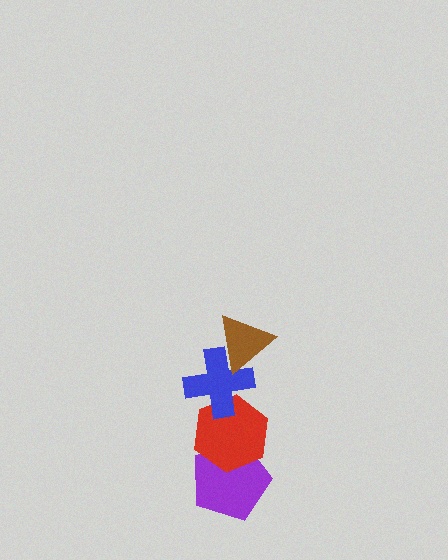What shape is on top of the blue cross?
The brown triangle is on top of the blue cross.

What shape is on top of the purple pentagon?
The red hexagon is on top of the purple pentagon.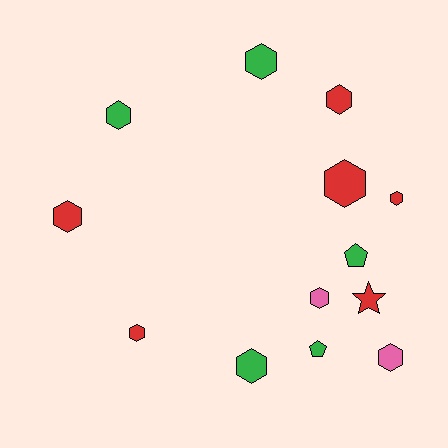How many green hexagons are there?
There are 3 green hexagons.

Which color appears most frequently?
Red, with 6 objects.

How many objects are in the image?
There are 13 objects.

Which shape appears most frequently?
Hexagon, with 10 objects.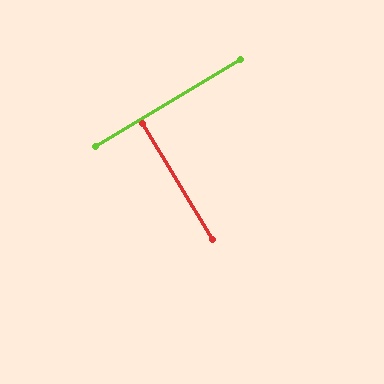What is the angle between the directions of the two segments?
Approximately 90 degrees.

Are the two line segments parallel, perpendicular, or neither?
Perpendicular — they meet at approximately 90°.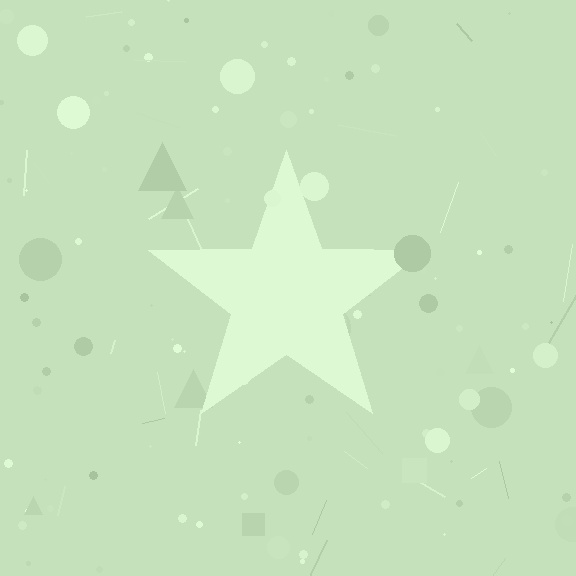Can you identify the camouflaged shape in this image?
The camouflaged shape is a star.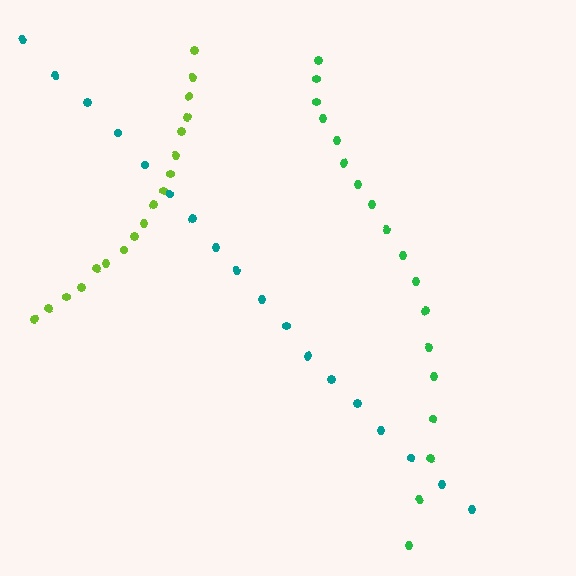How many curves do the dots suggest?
There are 3 distinct paths.